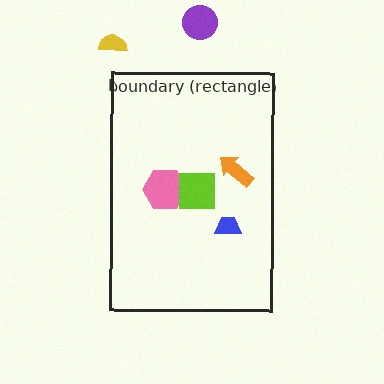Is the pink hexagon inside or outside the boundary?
Inside.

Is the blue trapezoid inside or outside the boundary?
Inside.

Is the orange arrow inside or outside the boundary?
Inside.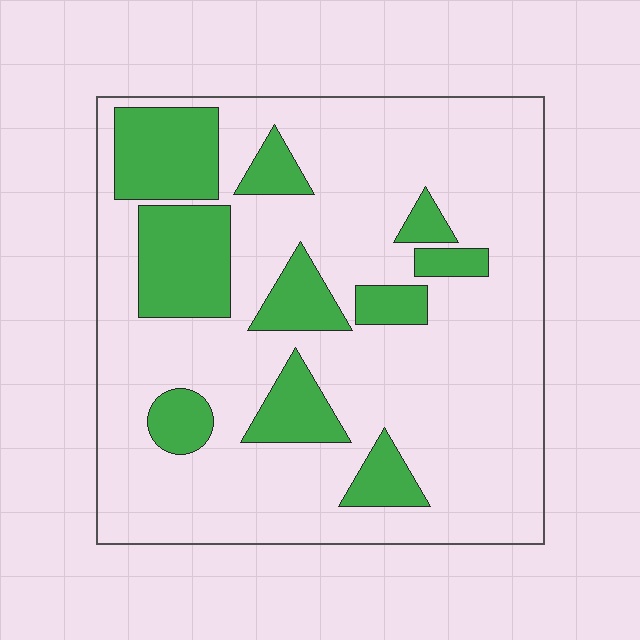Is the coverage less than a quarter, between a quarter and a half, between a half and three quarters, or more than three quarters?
Less than a quarter.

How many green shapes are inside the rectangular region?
10.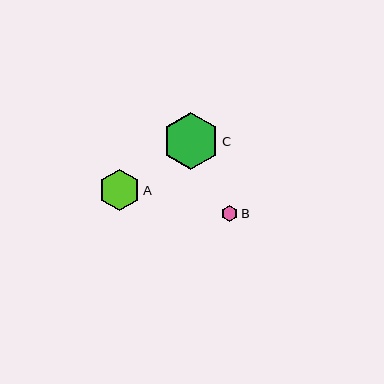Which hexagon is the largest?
Hexagon C is the largest with a size of approximately 57 pixels.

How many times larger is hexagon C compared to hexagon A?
Hexagon C is approximately 1.4 times the size of hexagon A.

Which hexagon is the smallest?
Hexagon B is the smallest with a size of approximately 16 pixels.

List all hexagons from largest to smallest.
From largest to smallest: C, A, B.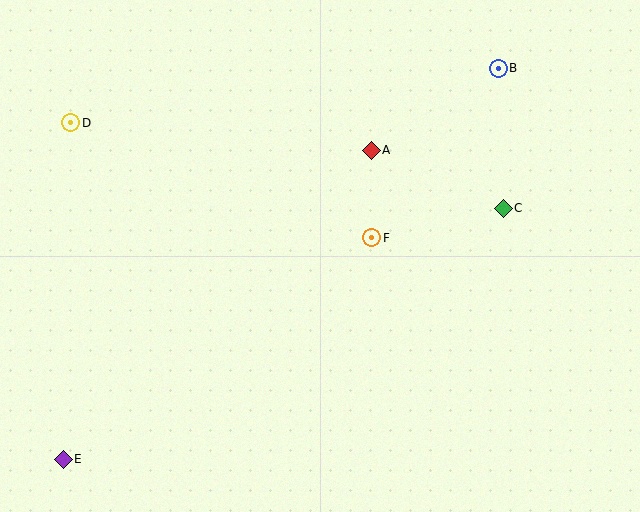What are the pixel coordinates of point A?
Point A is at (371, 150).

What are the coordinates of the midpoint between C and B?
The midpoint between C and B is at (501, 138).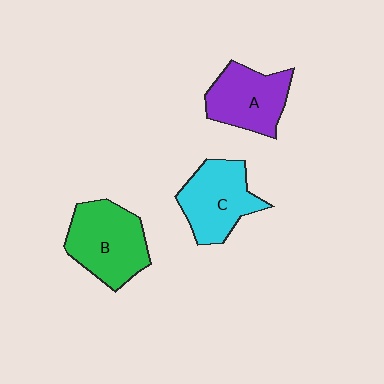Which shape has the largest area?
Shape B (green).